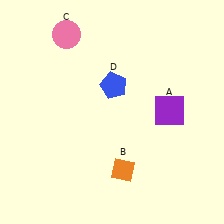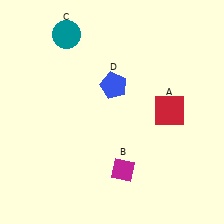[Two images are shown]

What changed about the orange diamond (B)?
In Image 1, B is orange. In Image 2, it changed to magenta.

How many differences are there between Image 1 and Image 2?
There are 3 differences between the two images.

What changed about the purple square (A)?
In Image 1, A is purple. In Image 2, it changed to red.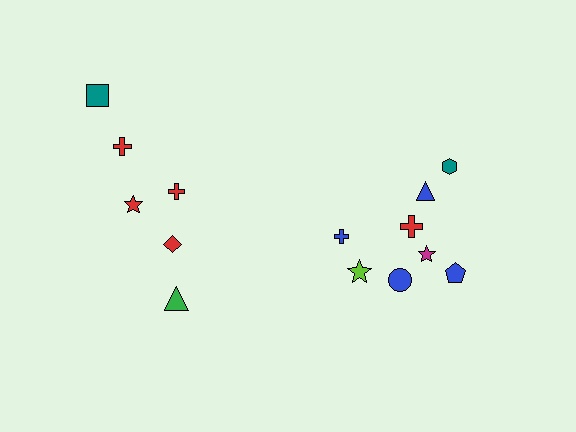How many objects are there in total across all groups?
There are 14 objects.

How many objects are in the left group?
There are 6 objects.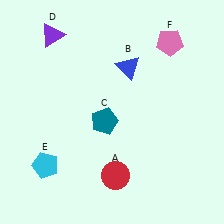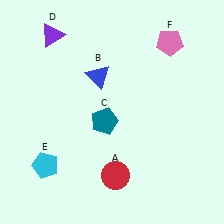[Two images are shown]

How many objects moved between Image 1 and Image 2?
1 object moved between the two images.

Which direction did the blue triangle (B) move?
The blue triangle (B) moved left.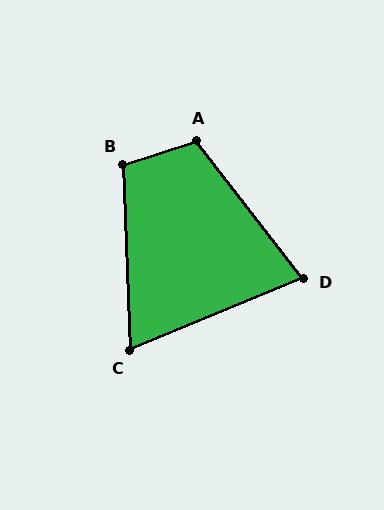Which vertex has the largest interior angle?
A, at approximately 110 degrees.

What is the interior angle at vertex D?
Approximately 75 degrees (acute).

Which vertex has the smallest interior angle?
C, at approximately 70 degrees.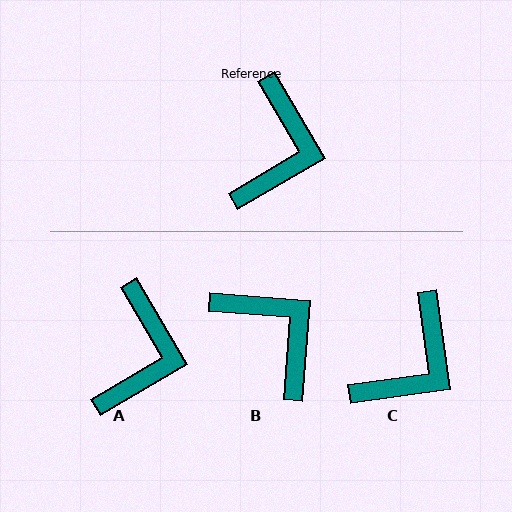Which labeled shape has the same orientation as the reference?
A.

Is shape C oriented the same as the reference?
No, it is off by about 23 degrees.